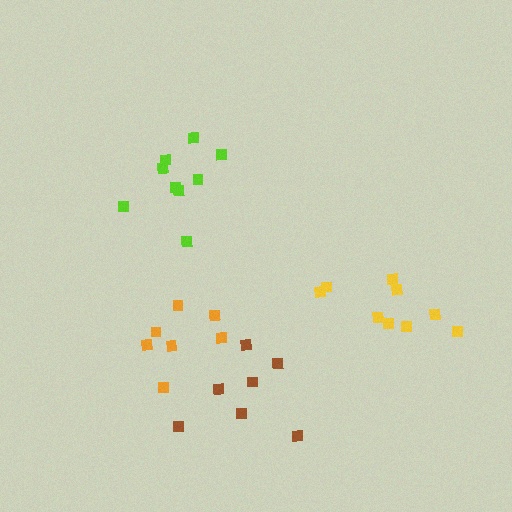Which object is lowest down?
The brown cluster is bottommost.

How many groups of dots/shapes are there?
There are 4 groups.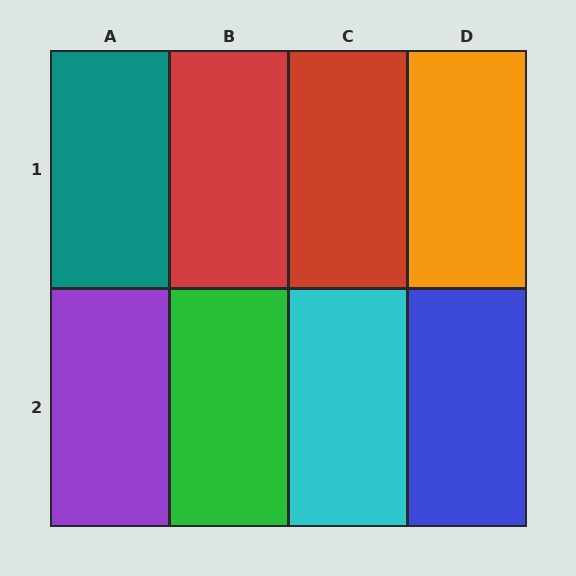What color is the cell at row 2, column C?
Cyan.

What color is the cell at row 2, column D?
Blue.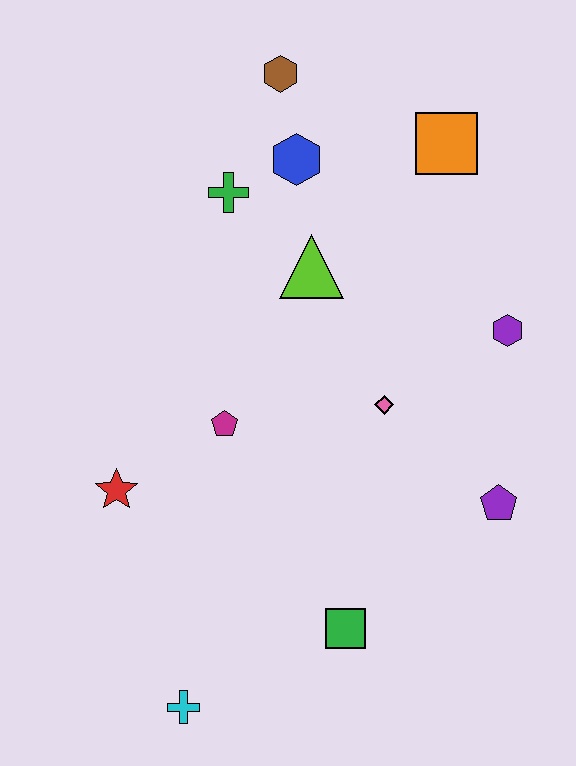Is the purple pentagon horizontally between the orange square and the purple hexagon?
Yes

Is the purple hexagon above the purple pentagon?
Yes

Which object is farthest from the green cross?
The cyan cross is farthest from the green cross.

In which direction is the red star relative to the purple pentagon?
The red star is to the left of the purple pentagon.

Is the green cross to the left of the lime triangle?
Yes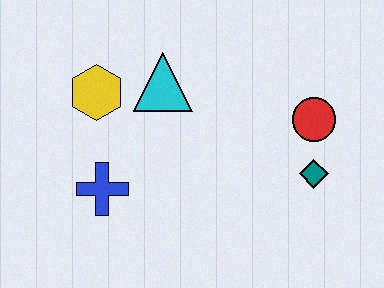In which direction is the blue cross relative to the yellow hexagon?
The blue cross is below the yellow hexagon.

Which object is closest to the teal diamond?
The red circle is closest to the teal diamond.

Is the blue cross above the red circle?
No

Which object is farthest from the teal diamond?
The yellow hexagon is farthest from the teal diamond.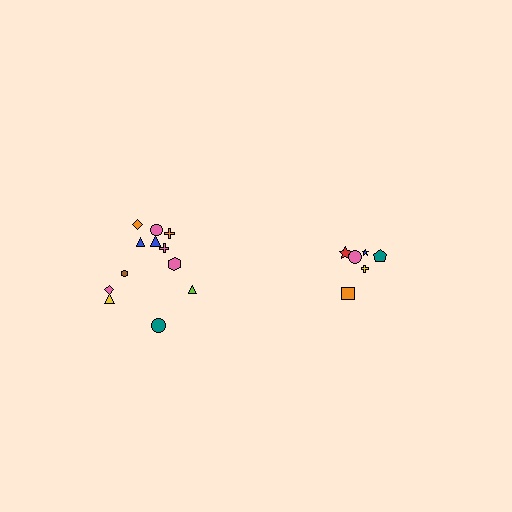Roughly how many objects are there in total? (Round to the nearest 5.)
Roughly 20 objects in total.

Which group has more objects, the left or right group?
The left group.